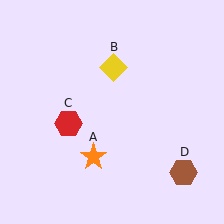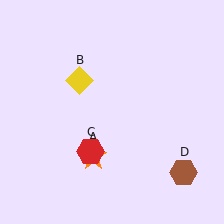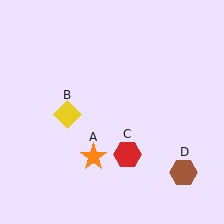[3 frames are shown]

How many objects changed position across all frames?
2 objects changed position: yellow diamond (object B), red hexagon (object C).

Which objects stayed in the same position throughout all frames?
Orange star (object A) and brown hexagon (object D) remained stationary.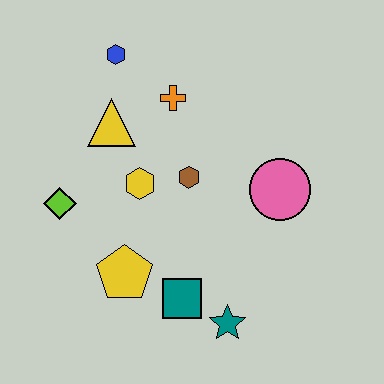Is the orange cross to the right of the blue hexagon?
Yes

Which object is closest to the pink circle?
The brown hexagon is closest to the pink circle.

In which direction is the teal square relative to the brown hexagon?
The teal square is below the brown hexagon.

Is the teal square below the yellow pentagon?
Yes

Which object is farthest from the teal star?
The blue hexagon is farthest from the teal star.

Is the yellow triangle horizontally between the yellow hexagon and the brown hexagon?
No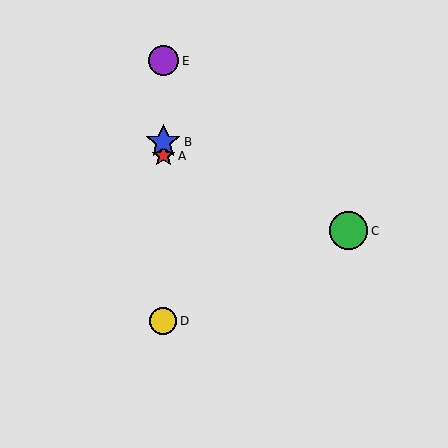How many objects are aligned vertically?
4 objects (A, B, D, E) are aligned vertically.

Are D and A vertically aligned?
Yes, both are at x≈163.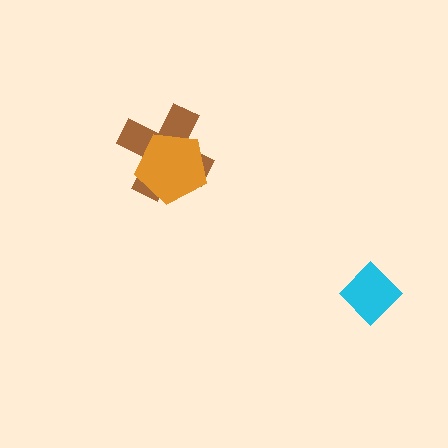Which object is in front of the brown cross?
The orange pentagon is in front of the brown cross.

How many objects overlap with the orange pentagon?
1 object overlaps with the orange pentagon.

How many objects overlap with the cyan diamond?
0 objects overlap with the cyan diamond.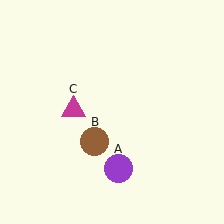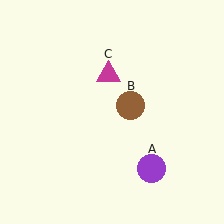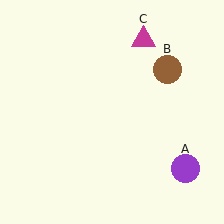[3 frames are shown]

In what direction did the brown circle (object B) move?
The brown circle (object B) moved up and to the right.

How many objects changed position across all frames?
3 objects changed position: purple circle (object A), brown circle (object B), magenta triangle (object C).